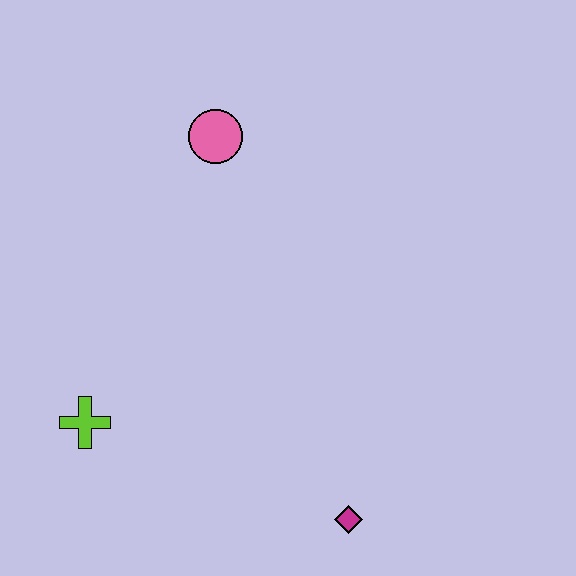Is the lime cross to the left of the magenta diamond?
Yes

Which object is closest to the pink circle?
The lime cross is closest to the pink circle.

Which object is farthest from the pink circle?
The magenta diamond is farthest from the pink circle.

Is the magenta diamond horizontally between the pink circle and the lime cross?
No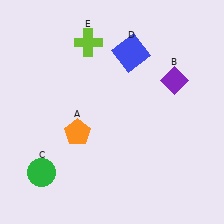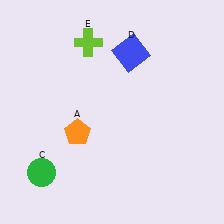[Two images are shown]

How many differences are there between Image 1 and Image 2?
There is 1 difference between the two images.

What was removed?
The purple diamond (B) was removed in Image 2.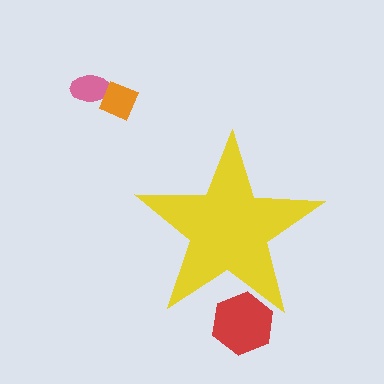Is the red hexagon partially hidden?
Yes, the red hexagon is partially hidden behind the yellow star.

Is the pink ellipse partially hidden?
No, the pink ellipse is fully visible.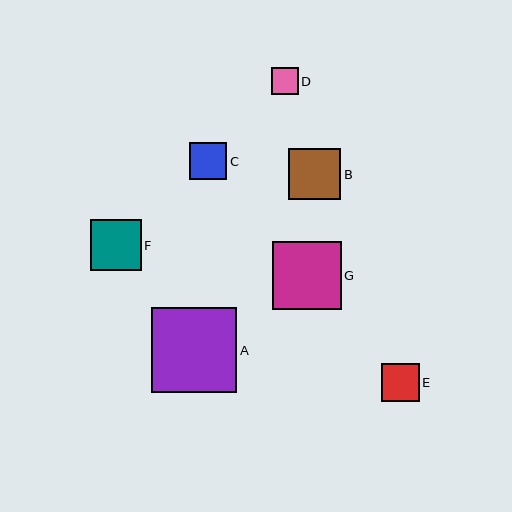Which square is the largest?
Square A is the largest with a size of approximately 85 pixels.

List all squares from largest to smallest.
From largest to smallest: A, G, B, F, E, C, D.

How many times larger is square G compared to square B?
Square G is approximately 1.3 times the size of square B.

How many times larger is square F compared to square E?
Square F is approximately 1.3 times the size of square E.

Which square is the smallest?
Square D is the smallest with a size of approximately 27 pixels.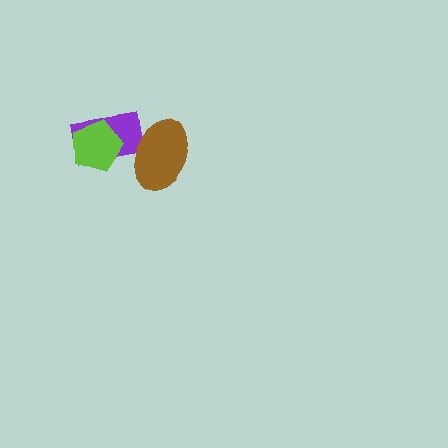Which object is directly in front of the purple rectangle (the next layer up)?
The lime pentagon is directly in front of the purple rectangle.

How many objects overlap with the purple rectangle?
2 objects overlap with the purple rectangle.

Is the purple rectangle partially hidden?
Yes, it is partially covered by another shape.